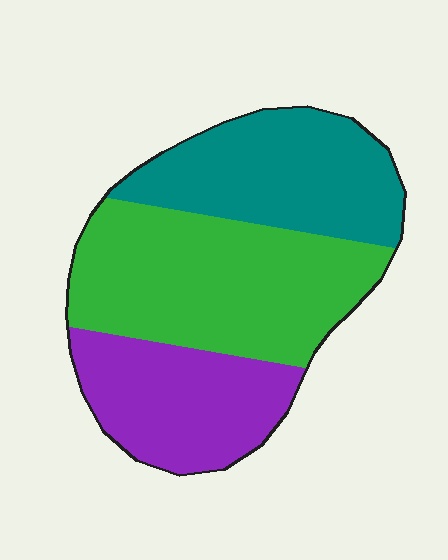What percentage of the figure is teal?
Teal takes up between a sixth and a third of the figure.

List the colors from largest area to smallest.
From largest to smallest: green, teal, purple.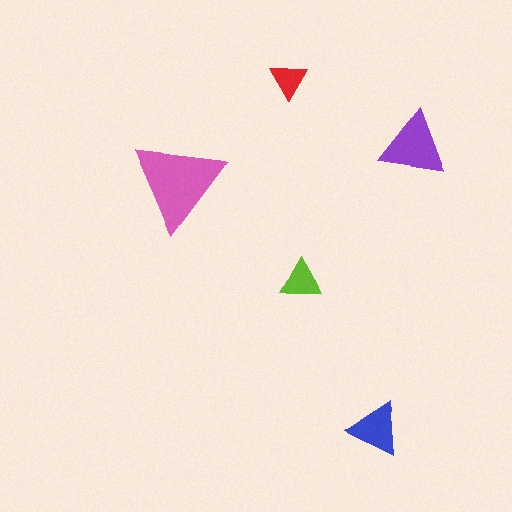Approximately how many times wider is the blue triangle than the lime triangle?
About 1.5 times wider.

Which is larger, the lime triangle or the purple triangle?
The purple one.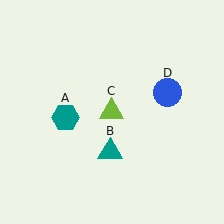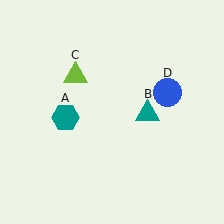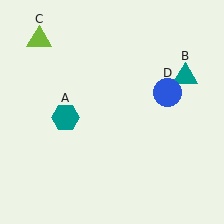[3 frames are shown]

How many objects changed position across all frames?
2 objects changed position: teal triangle (object B), lime triangle (object C).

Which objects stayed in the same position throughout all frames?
Teal hexagon (object A) and blue circle (object D) remained stationary.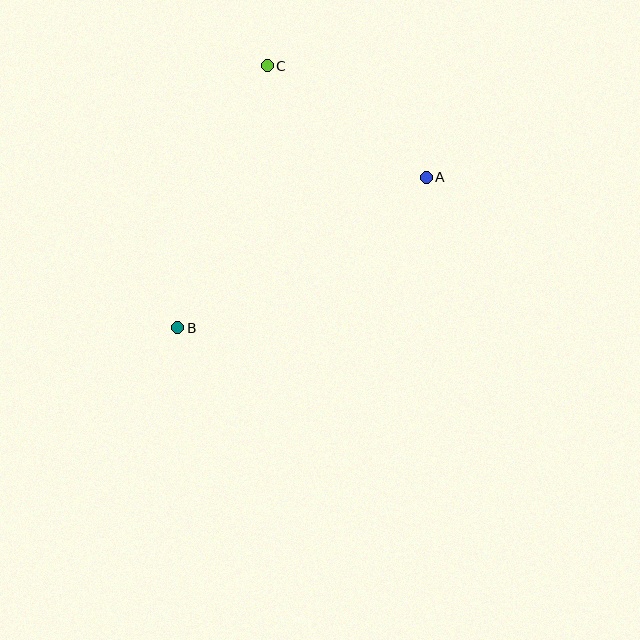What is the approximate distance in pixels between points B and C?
The distance between B and C is approximately 277 pixels.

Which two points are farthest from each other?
Points A and B are farthest from each other.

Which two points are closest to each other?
Points A and C are closest to each other.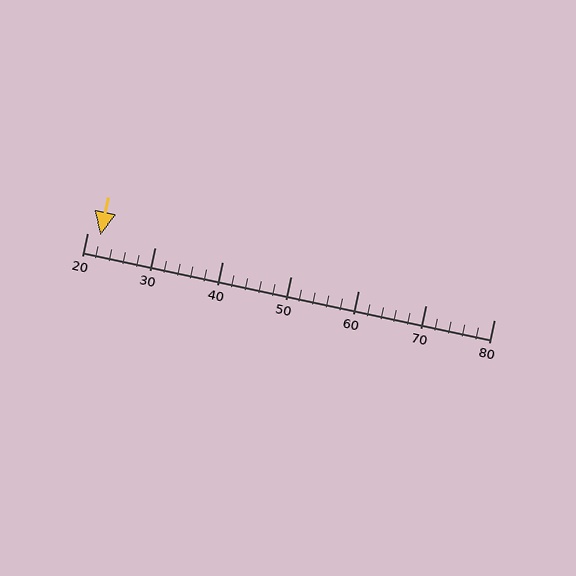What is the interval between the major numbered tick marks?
The major tick marks are spaced 10 units apart.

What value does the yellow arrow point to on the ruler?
The yellow arrow points to approximately 22.